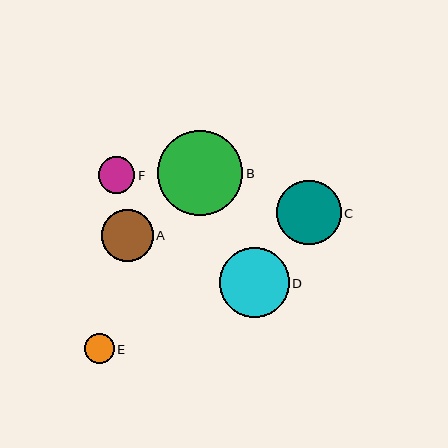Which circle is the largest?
Circle B is the largest with a size of approximately 85 pixels.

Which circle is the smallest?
Circle E is the smallest with a size of approximately 30 pixels.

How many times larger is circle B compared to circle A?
Circle B is approximately 1.6 times the size of circle A.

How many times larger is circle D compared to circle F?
Circle D is approximately 1.9 times the size of circle F.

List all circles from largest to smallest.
From largest to smallest: B, D, C, A, F, E.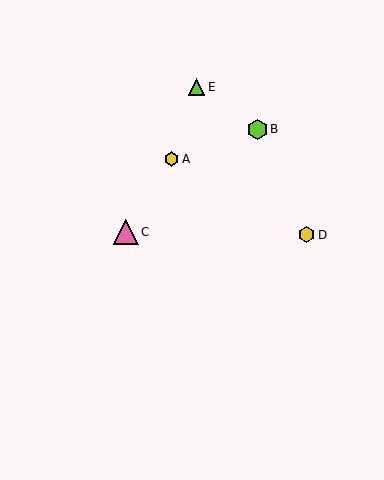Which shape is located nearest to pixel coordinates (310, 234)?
The yellow hexagon (labeled D) at (307, 235) is nearest to that location.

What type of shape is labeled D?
Shape D is a yellow hexagon.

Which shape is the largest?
The pink triangle (labeled C) is the largest.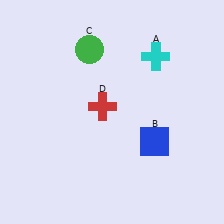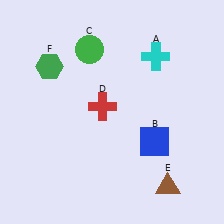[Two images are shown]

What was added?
A brown triangle (E), a green hexagon (F) were added in Image 2.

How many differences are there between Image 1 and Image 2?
There are 2 differences between the two images.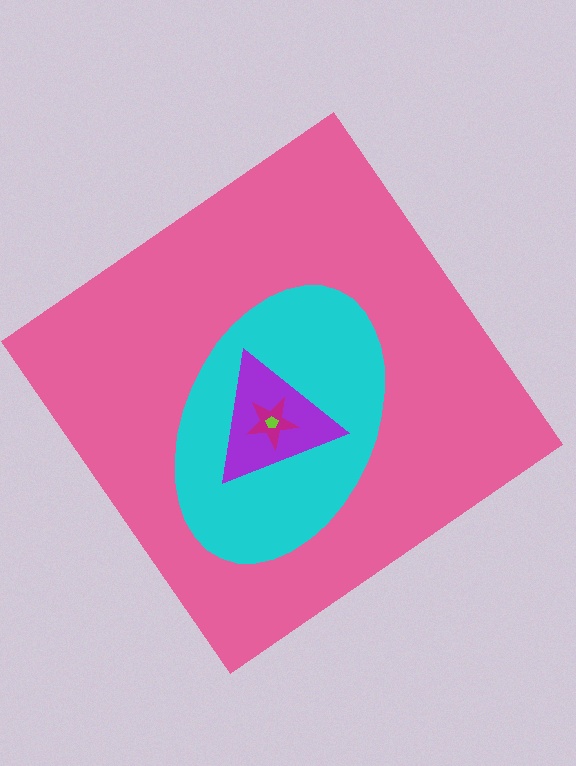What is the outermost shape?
The pink diamond.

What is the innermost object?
The lime pentagon.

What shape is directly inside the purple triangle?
The magenta star.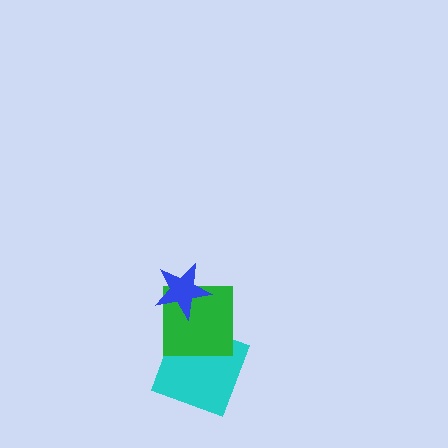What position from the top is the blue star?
The blue star is 1st from the top.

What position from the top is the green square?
The green square is 2nd from the top.